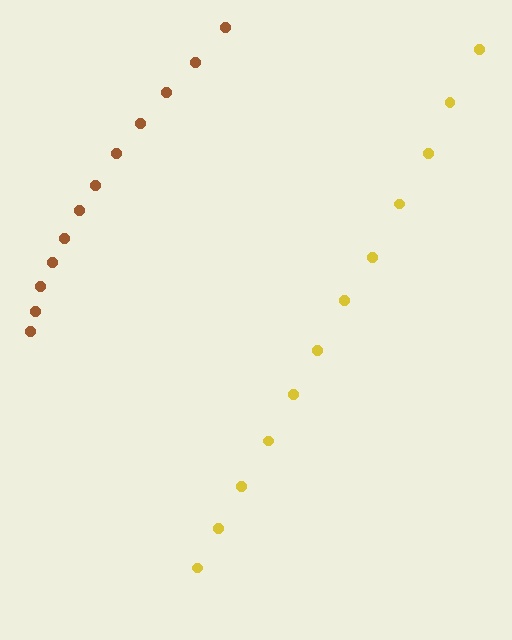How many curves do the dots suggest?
There are 2 distinct paths.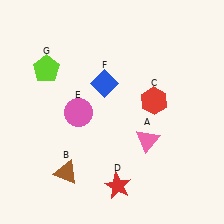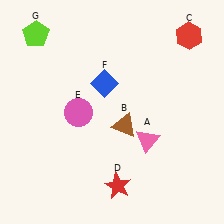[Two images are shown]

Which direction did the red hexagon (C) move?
The red hexagon (C) moved up.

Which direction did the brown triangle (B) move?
The brown triangle (B) moved right.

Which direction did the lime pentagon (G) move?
The lime pentagon (G) moved up.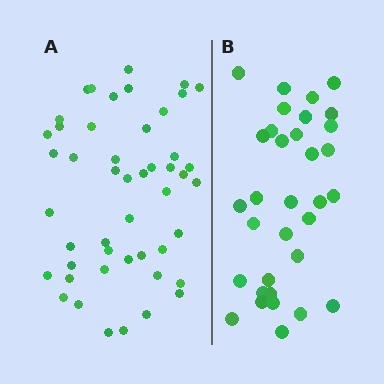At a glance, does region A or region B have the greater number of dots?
Region A (the left region) has more dots.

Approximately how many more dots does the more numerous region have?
Region A has approximately 15 more dots than region B.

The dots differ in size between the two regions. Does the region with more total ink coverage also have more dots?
No. Region B has more total ink coverage because its dots are larger, but region A actually contains more individual dots. Total area can be misleading — the number of items is what matters here.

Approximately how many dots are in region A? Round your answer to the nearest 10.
About 50 dots. (The exact count is 48, which rounds to 50.)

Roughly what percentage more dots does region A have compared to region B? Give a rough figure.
About 45% more.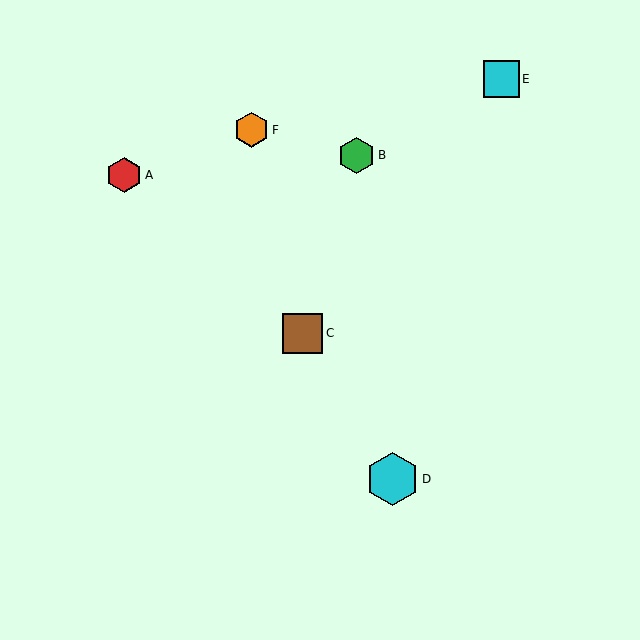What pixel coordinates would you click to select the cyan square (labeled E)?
Click at (501, 79) to select the cyan square E.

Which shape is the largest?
The cyan hexagon (labeled D) is the largest.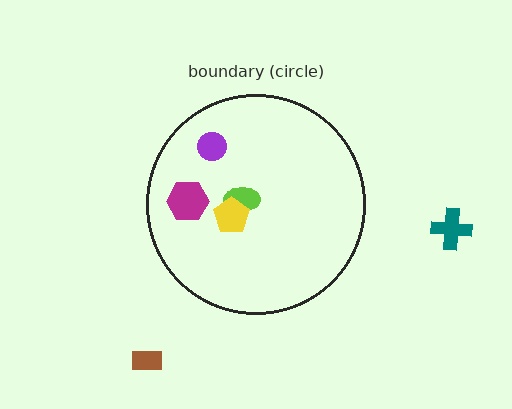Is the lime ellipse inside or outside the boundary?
Inside.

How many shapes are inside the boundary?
4 inside, 2 outside.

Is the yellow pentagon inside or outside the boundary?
Inside.